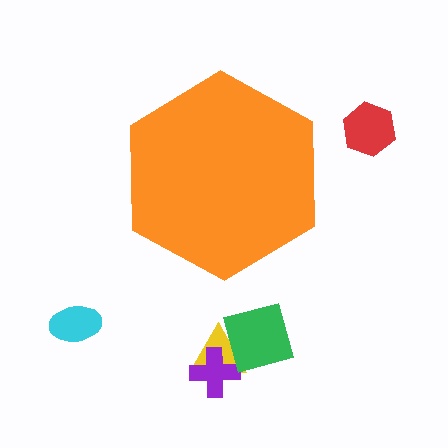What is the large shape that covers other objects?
An orange hexagon.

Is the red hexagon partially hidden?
No, the red hexagon is fully visible.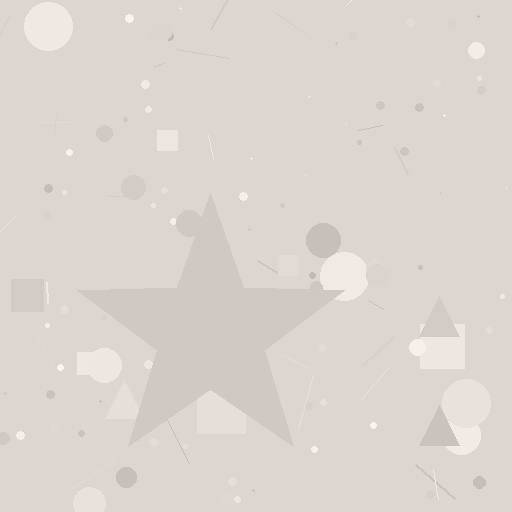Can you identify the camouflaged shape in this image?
The camouflaged shape is a star.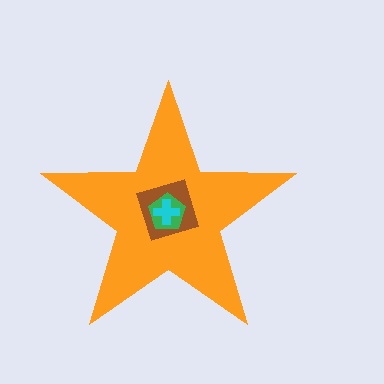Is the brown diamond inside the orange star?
Yes.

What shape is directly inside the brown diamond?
The green pentagon.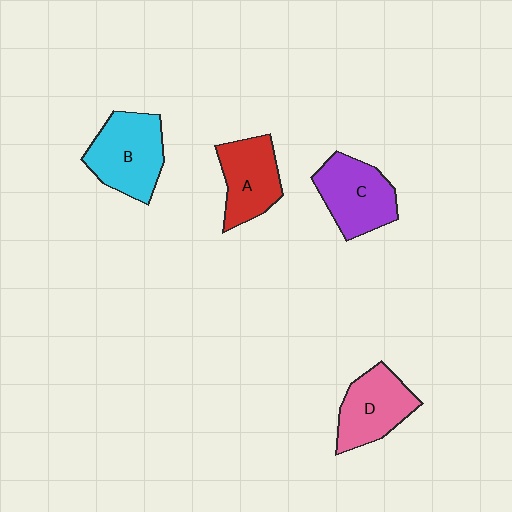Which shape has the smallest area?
Shape A (red).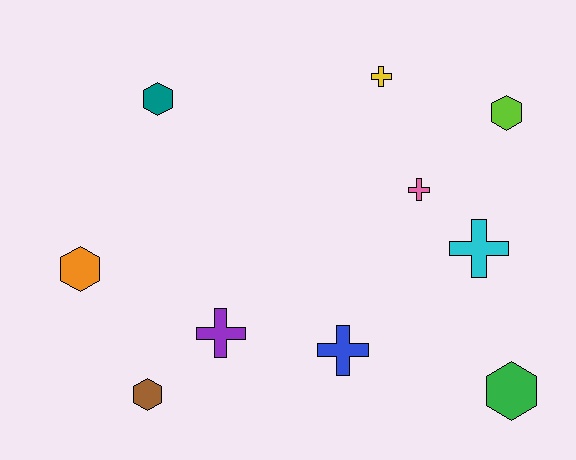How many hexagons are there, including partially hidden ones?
There are 5 hexagons.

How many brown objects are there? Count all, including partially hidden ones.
There is 1 brown object.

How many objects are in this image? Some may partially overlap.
There are 10 objects.